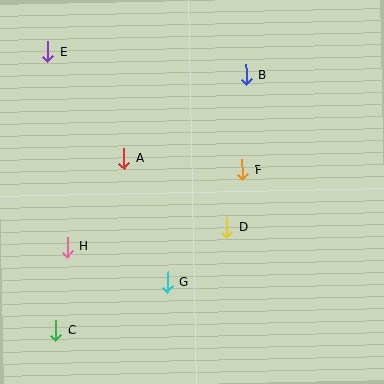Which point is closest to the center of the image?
Point D at (226, 227) is closest to the center.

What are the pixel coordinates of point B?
Point B is at (246, 75).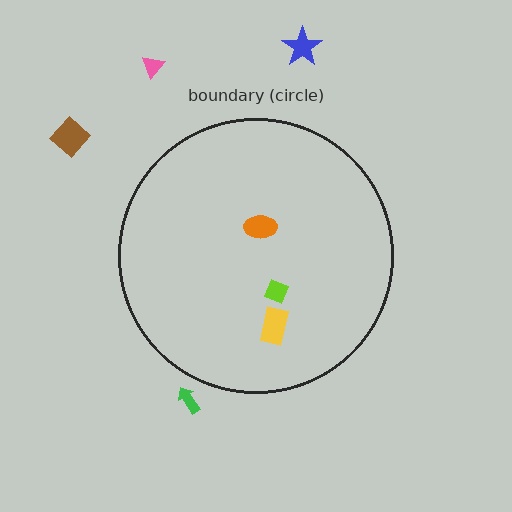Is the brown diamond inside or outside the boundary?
Outside.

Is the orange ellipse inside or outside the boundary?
Inside.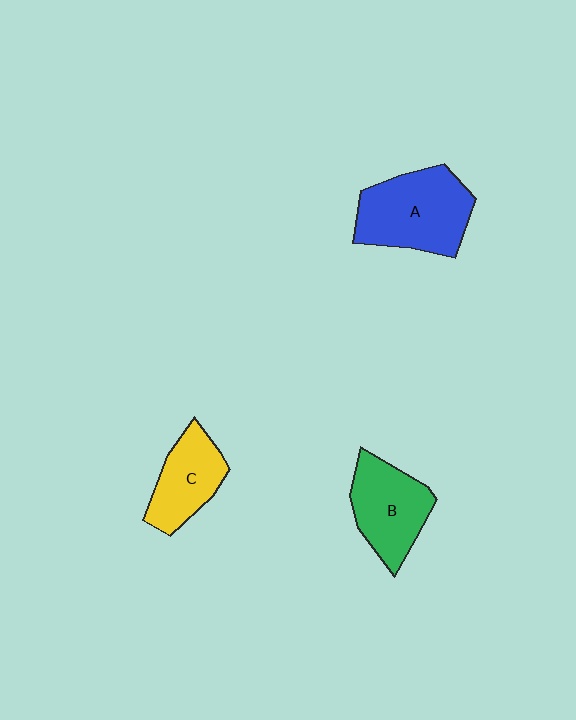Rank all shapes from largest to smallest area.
From largest to smallest: A (blue), B (green), C (yellow).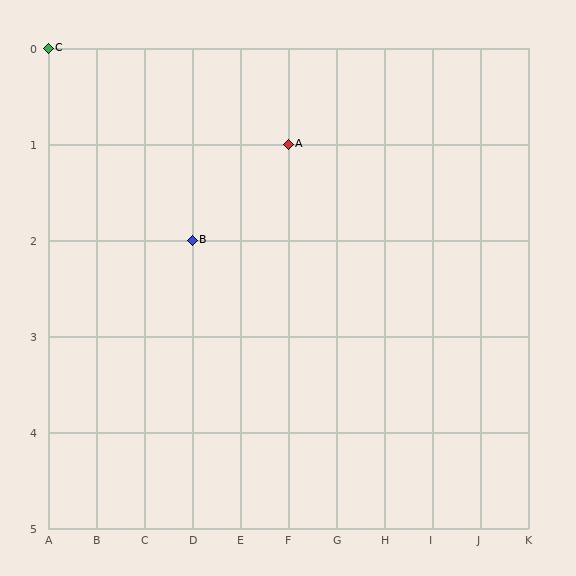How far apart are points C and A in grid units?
Points C and A are 5 columns and 1 row apart (about 5.1 grid units diagonally).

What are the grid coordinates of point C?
Point C is at grid coordinates (A, 0).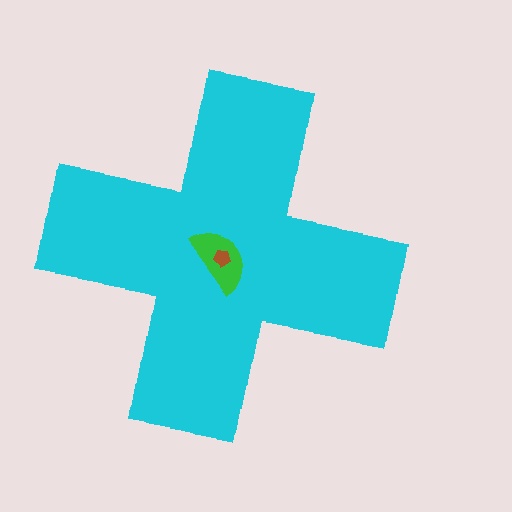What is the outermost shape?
The cyan cross.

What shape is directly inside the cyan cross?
The green semicircle.